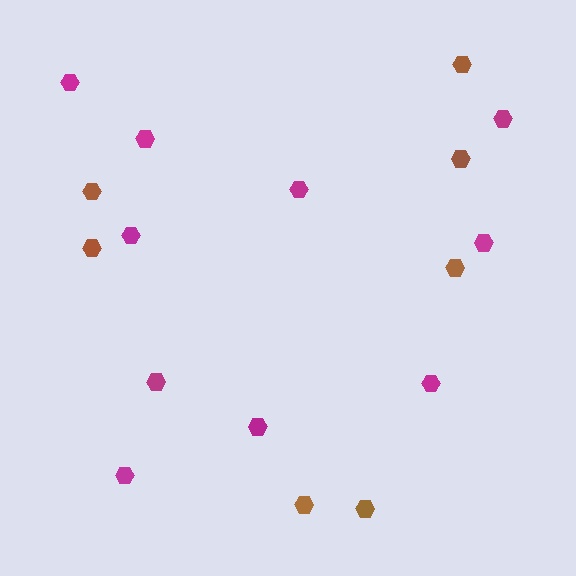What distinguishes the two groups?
There are 2 groups: one group of brown hexagons (7) and one group of magenta hexagons (10).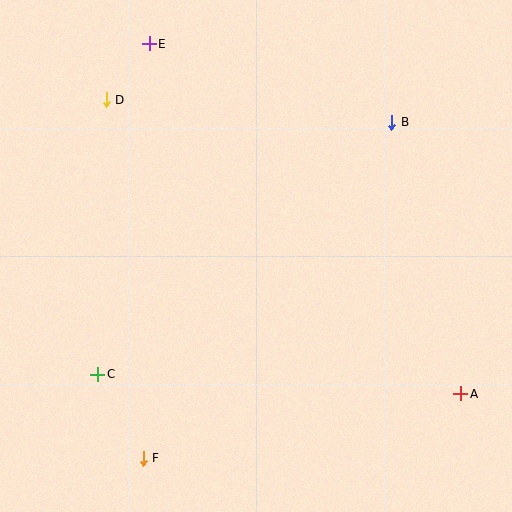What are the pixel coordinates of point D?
Point D is at (106, 100).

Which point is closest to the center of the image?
Point B at (392, 122) is closest to the center.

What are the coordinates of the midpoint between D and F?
The midpoint between D and F is at (125, 279).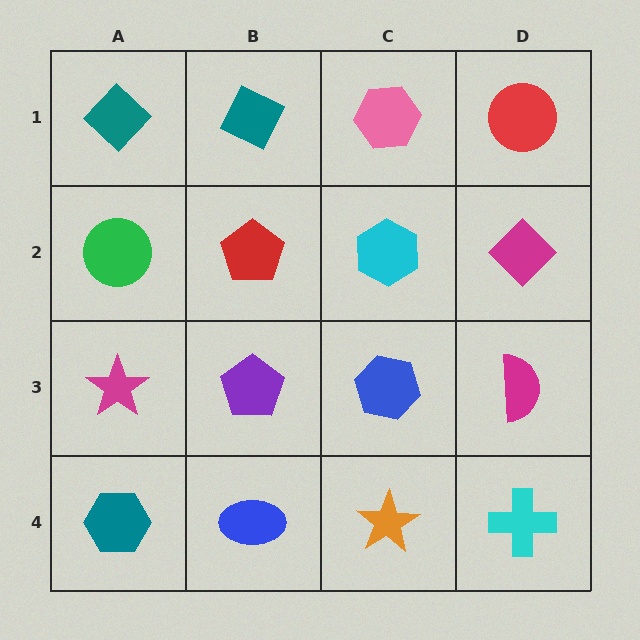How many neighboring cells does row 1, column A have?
2.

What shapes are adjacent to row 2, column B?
A teal diamond (row 1, column B), a purple pentagon (row 3, column B), a green circle (row 2, column A), a cyan hexagon (row 2, column C).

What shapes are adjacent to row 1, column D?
A magenta diamond (row 2, column D), a pink hexagon (row 1, column C).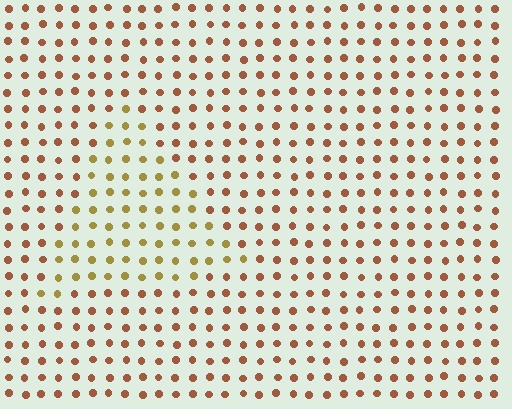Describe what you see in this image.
The image is filled with small brown elements in a uniform arrangement. A triangle-shaped region is visible where the elements are tinted to a slightly different hue, forming a subtle color boundary.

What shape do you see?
I see a triangle.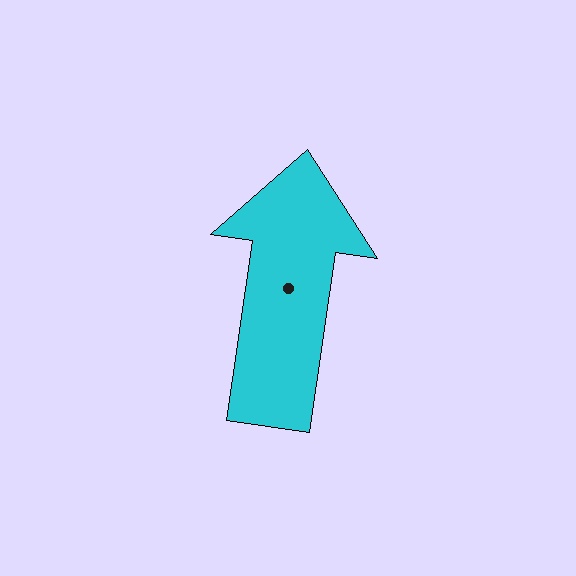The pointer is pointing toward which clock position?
Roughly 12 o'clock.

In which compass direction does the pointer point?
North.